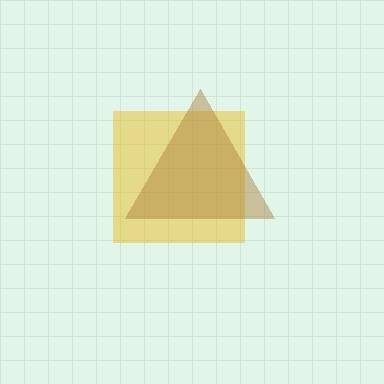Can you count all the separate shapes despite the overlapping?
Yes, there are 2 separate shapes.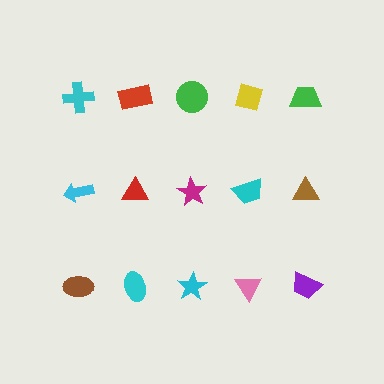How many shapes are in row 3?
5 shapes.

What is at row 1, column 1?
A cyan cross.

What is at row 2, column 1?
A cyan arrow.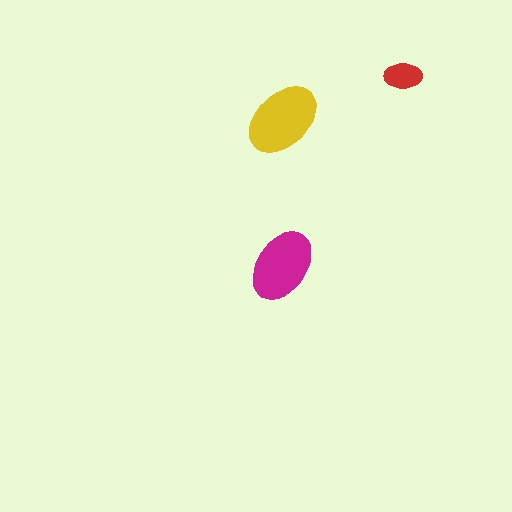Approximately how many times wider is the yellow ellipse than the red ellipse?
About 2 times wider.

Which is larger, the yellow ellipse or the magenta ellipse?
The yellow one.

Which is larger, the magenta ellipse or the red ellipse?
The magenta one.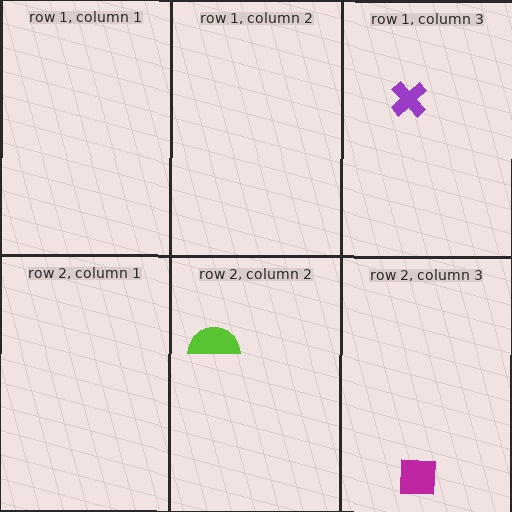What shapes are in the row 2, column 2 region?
The lime semicircle.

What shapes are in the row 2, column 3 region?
The magenta square.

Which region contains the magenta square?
The row 2, column 3 region.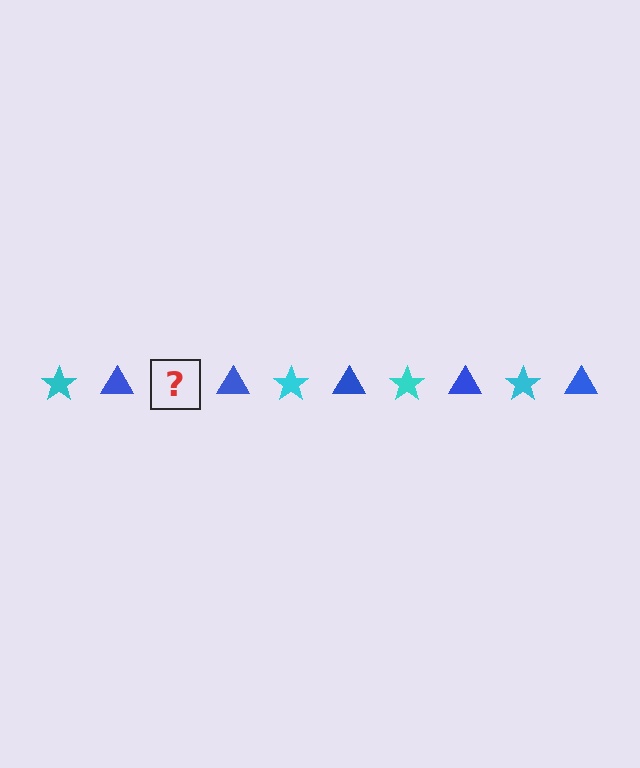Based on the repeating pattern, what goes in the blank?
The blank should be a cyan star.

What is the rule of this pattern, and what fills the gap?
The rule is that the pattern alternates between cyan star and blue triangle. The gap should be filled with a cyan star.